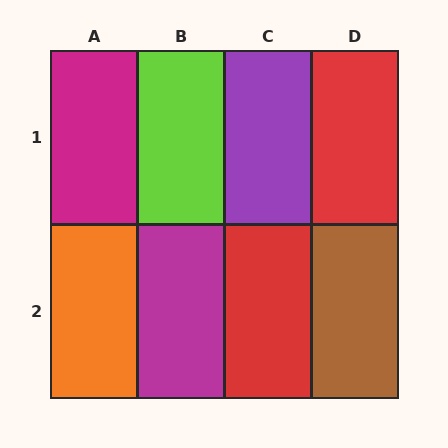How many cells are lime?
1 cell is lime.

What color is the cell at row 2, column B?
Magenta.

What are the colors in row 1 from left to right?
Magenta, lime, purple, red.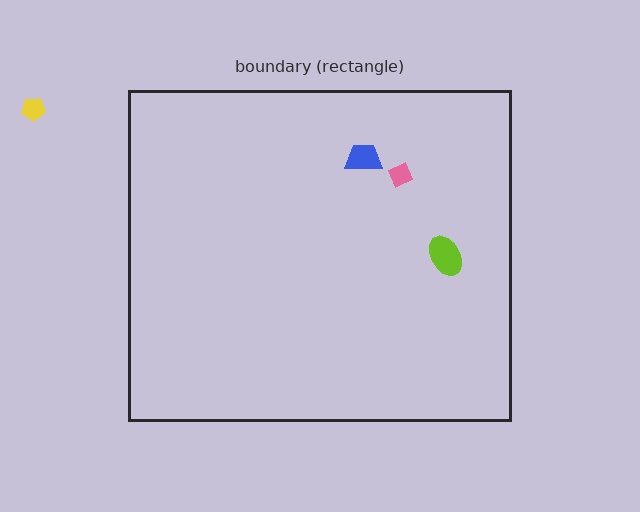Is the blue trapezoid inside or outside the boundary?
Inside.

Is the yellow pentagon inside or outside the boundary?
Outside.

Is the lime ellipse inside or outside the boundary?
Inside.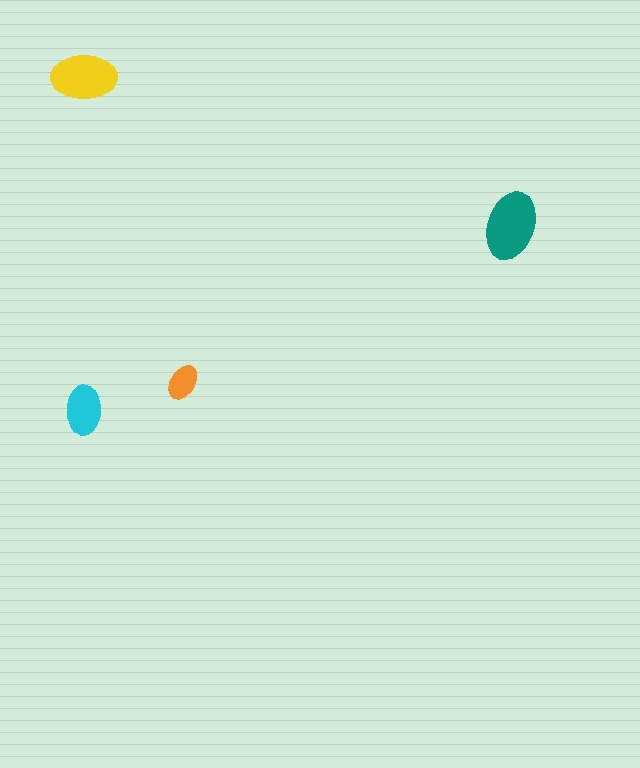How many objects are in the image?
There are 4 objects in the image.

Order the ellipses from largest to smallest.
the teal one, the yellow one, the cyan one, the orange one.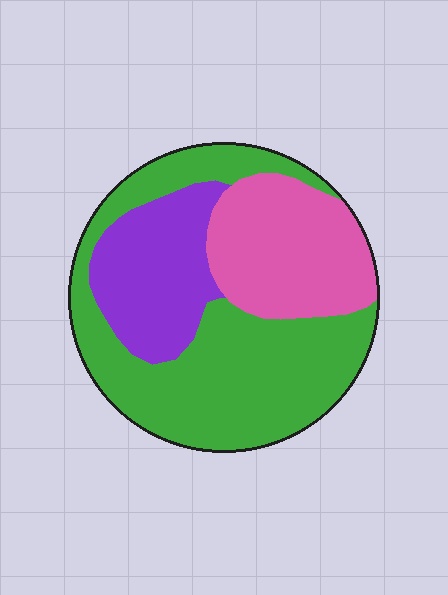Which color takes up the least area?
Purple, at roughly 20%.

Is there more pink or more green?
Green.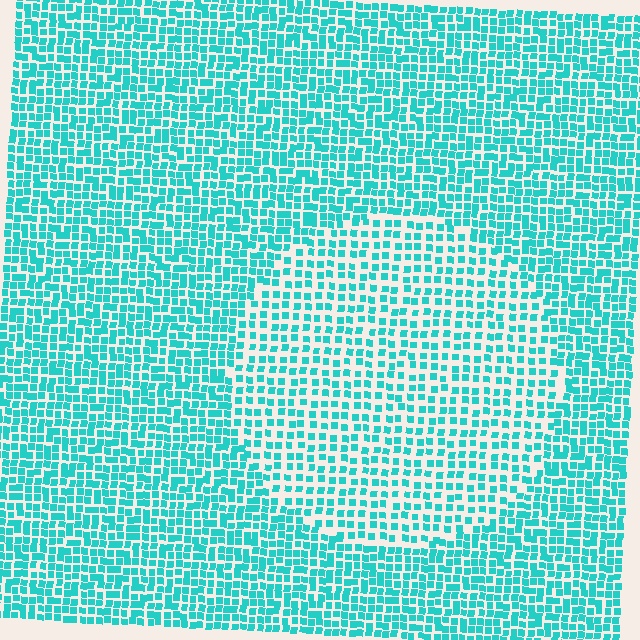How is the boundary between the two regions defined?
The boundary is defined by a change in element density (approximately 1.6x ratio). All elements are the same color, size, and shape.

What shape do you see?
I see a circle.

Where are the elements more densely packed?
The elements are more densely packed outside the circle boundary.